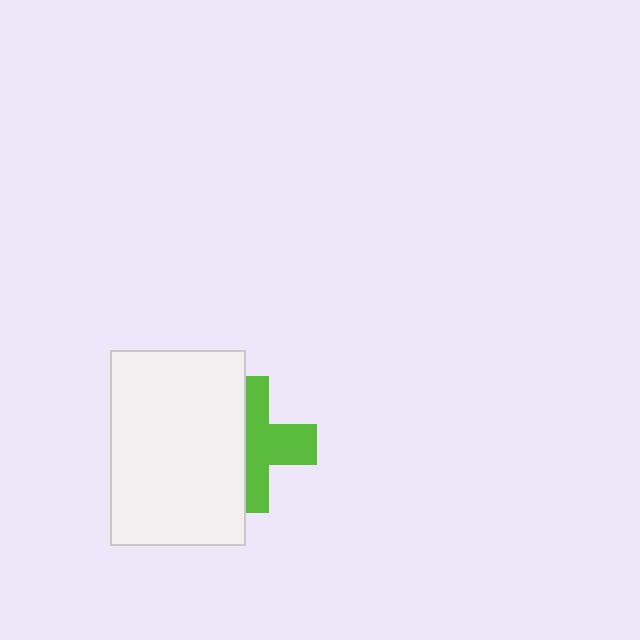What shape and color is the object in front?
The object in front is a white rectangle.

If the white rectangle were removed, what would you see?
You would see the complete lime cross.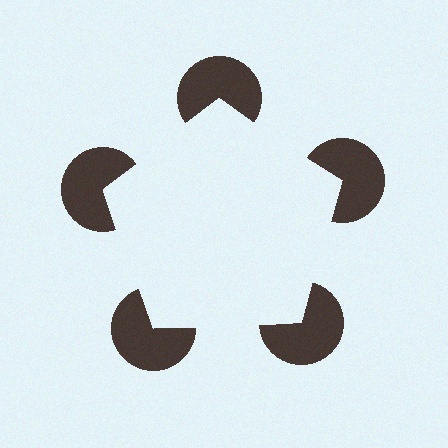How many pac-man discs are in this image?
There are 5 — one at each vertex of the illusory pentagon.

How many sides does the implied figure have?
5 sides.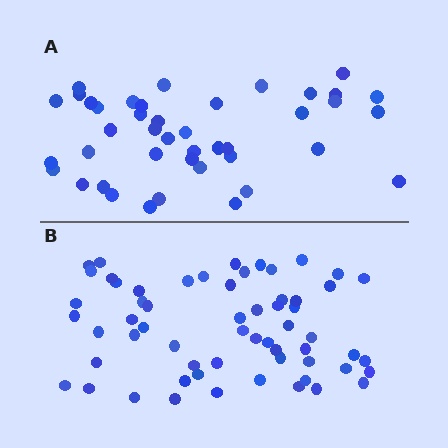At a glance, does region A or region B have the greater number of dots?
Region B (the bottom region) has more dots.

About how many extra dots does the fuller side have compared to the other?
Region B has approximately 20 more dots than region A.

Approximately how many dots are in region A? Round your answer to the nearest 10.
About 40 dots. (The exact count is 42, which rounds to 40.)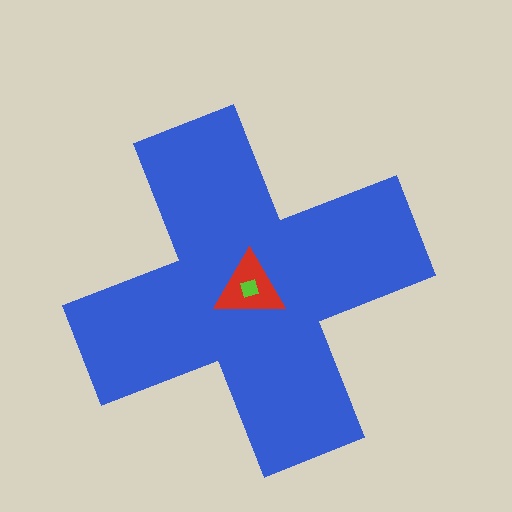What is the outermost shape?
The blue cross.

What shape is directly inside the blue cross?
The red triangle.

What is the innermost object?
The lime diamond.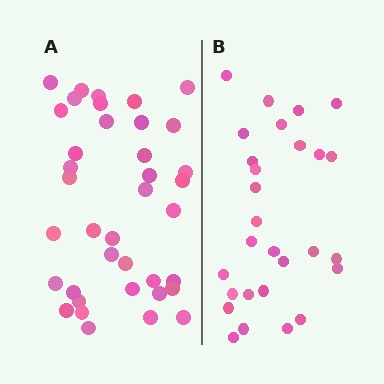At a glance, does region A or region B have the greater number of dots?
Region A (the left region) has more dots.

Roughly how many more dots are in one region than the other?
Region A has roughly 10 or so more dots than region B.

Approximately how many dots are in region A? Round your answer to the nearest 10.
About 40 dots. (The exact count is 38, which rounds to 40.)